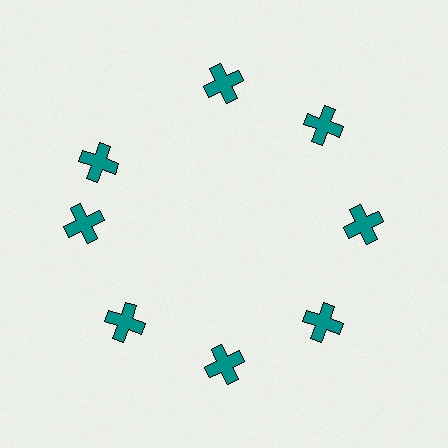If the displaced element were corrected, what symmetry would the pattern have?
It would have 8-fold rotational symmetry — the pattern would map onto itself every 45 degrees.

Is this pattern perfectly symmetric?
No. The 8 teal crosses are arranged in a ring, but one element near the 10 o'clock position is rotated out of alignment along the ring, breaking the 8-fold rotational symmetry.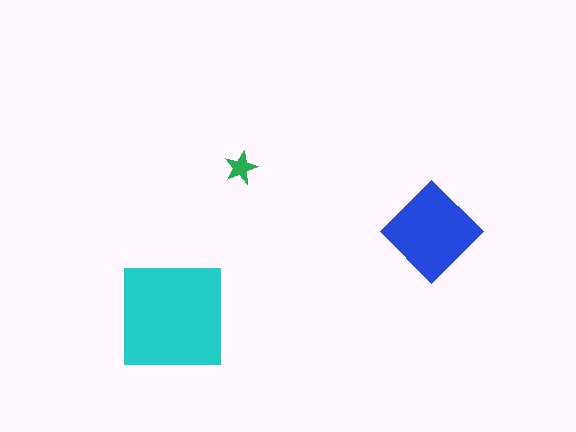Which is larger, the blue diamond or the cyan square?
The cyan square.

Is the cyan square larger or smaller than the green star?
Larger.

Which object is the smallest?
The green star.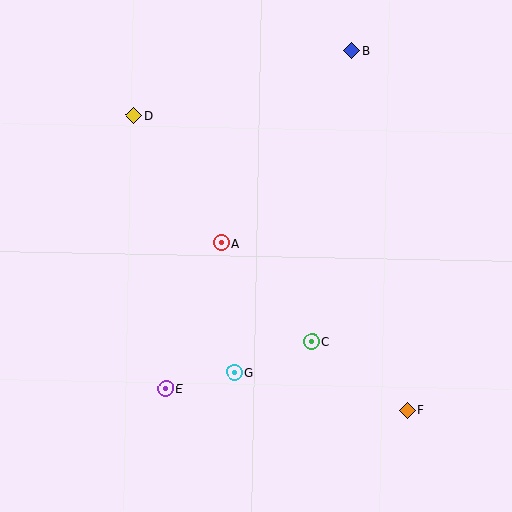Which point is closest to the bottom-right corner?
Point F is closest to the bottom-right corner.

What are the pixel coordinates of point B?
Point B is at (352, 51).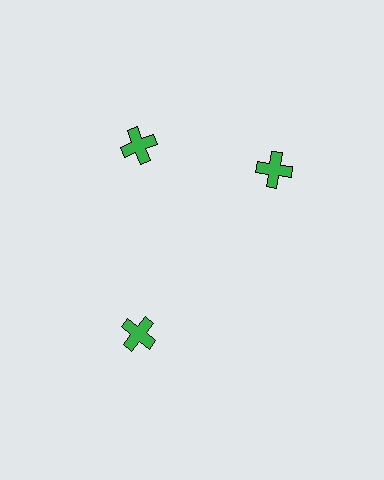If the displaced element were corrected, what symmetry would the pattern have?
It would have 3-fold rotational symmetry — the pattern would map onto itself every 120 degrees.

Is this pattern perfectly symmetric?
No. The 3 green crosses are arranged in a ring, but one element near the 3 o'clock position is rotated out of alignment along the ring, breaking the 3-fold rotational symmetry.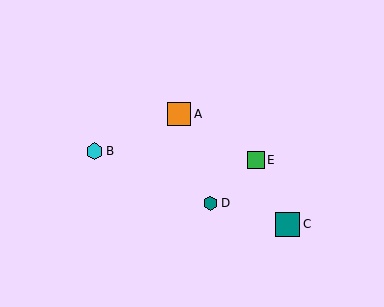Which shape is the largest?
The teal square (labeled C) is the largest.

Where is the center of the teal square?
The center of the teal square is at (288, 224).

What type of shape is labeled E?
Shape E is a green square.